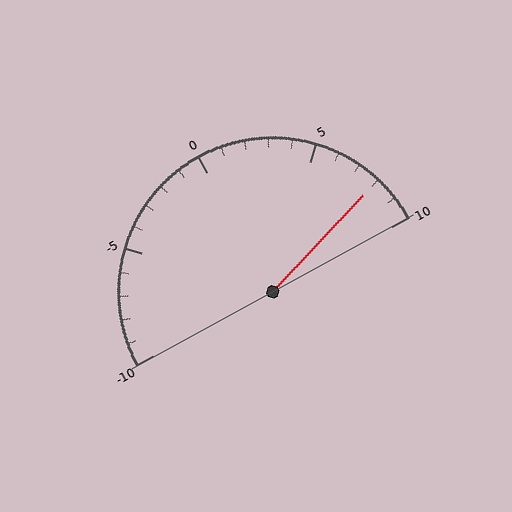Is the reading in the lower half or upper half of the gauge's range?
The reading is in the upper half of the range (-10 to 10).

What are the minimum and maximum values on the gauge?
The gauge ranges from -10 to 10.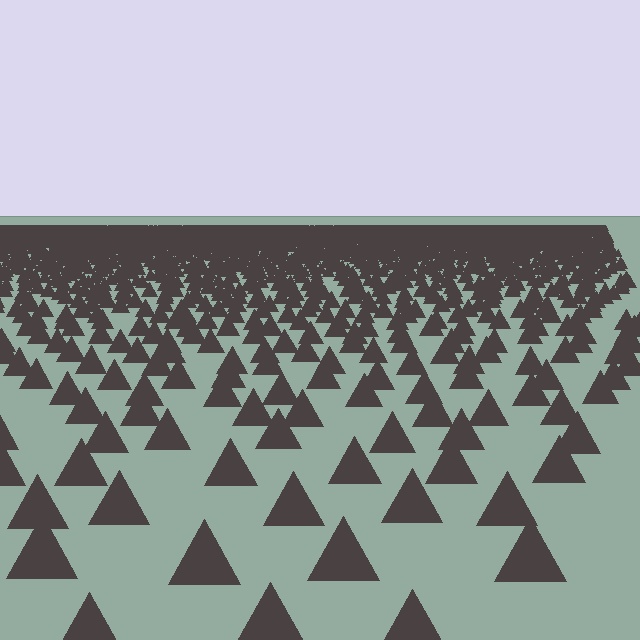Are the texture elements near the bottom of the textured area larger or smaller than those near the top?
Larger. Near the bottom, elements are closer to the viewer and appear at a bigger on-screen size.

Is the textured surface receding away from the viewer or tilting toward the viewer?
The surface is receding away from the viewer. Texture elements get smaller and denser toward the top.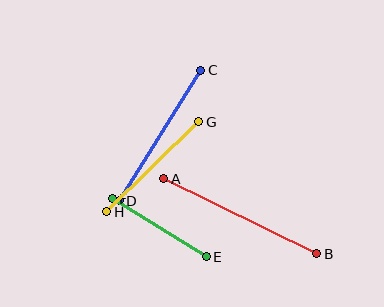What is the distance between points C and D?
The distance is approximately 154 pixels.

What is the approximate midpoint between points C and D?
The midpoint is at approximately (160, 136) pixels.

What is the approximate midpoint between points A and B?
The midpoint is at approximately (240, 216) pixels.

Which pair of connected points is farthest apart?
Points A and B are farthest apart.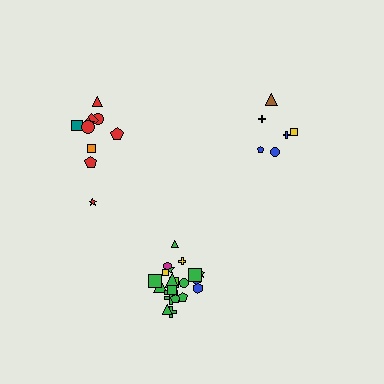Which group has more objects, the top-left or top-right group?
The top-left group.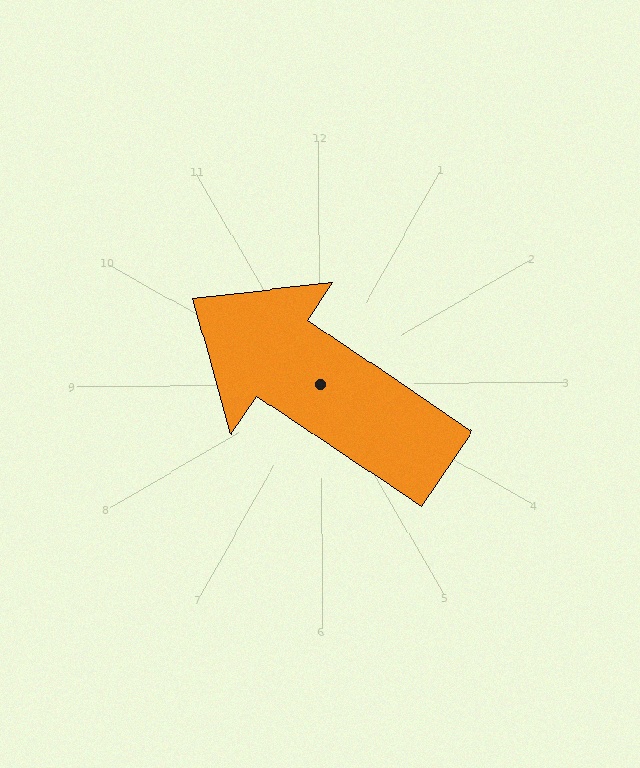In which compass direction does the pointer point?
Northwest.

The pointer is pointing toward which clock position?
Roughly 10 o'clock.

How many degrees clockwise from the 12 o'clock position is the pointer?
Approximately 304 degrees.